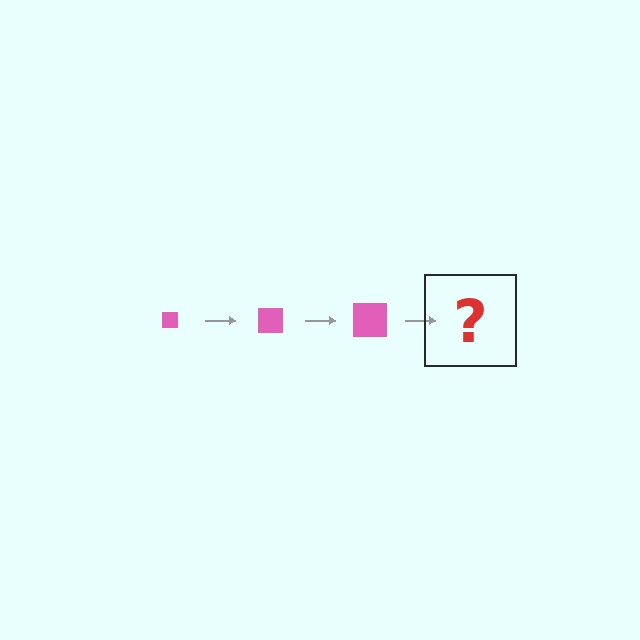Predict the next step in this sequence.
The next step is a pink square, larger than the previous one.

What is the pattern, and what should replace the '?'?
The pattern is that the square gets progressively larger each step. The '?' should be a pink square, larger than the previous one.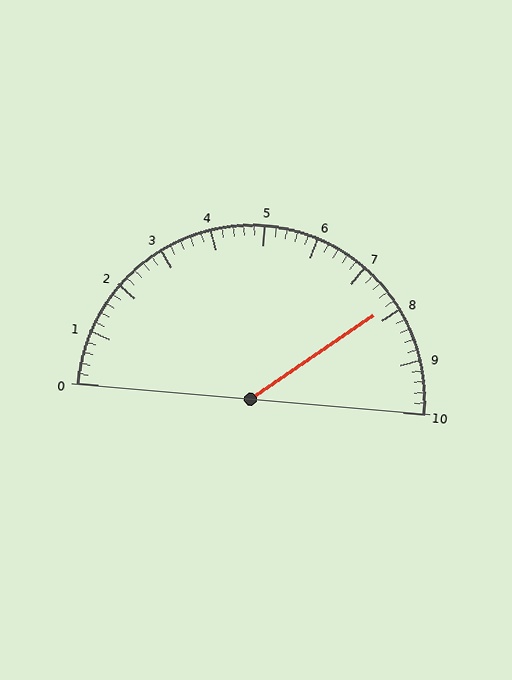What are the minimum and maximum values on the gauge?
The gauge ranges from 0 to 10.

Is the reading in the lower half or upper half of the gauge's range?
The reading is in the upper half of the range (0 to 10).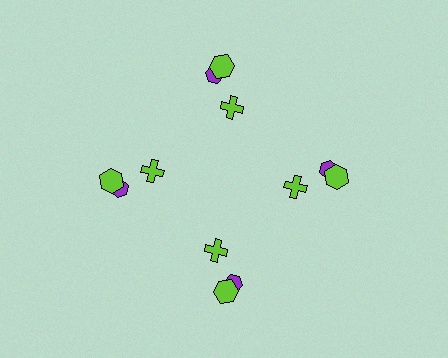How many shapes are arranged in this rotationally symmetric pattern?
There are 12 shapes, arranged in 4 groups of 3.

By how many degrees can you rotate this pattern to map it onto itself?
The pattern maps onto itself every 90 degrees of rotation.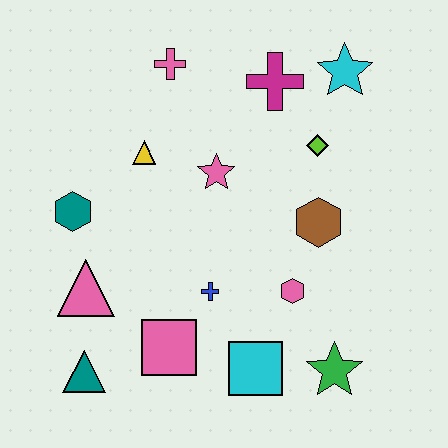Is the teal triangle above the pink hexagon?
No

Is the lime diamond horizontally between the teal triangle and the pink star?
No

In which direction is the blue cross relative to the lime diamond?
The blue cross is below the lime diamond.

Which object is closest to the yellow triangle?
The pink star is closest to the yellow triangle.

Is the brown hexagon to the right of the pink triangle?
Yes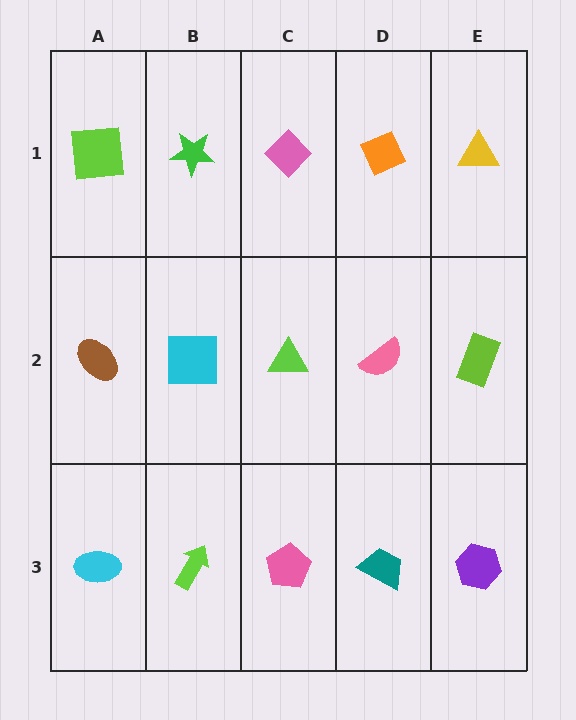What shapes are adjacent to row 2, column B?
A green star (row 1, column B), a lime arrow (row 3, column B), a brown ellipse (row 2, column A), a lime triangle (row 2, column C).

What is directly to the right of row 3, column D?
A purple hexagon.